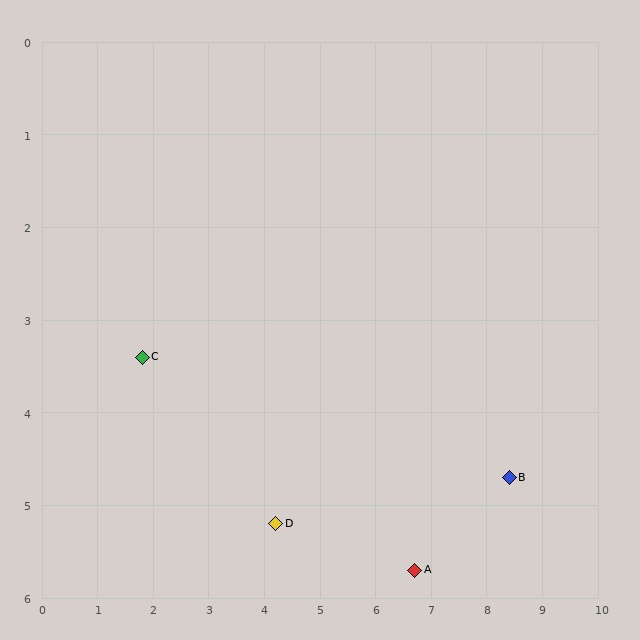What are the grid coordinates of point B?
Point B is at approximately (8.4, 4.7).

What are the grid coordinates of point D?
Point D is at approximately (4.2, 5.2).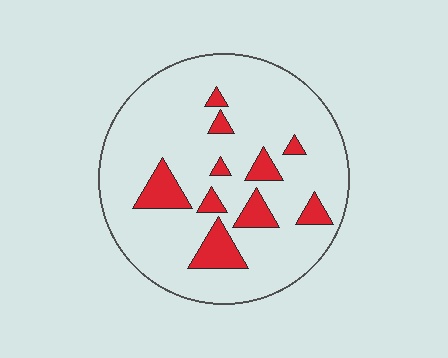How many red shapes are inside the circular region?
10.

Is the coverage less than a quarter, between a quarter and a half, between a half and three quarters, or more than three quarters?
Less than a quarter.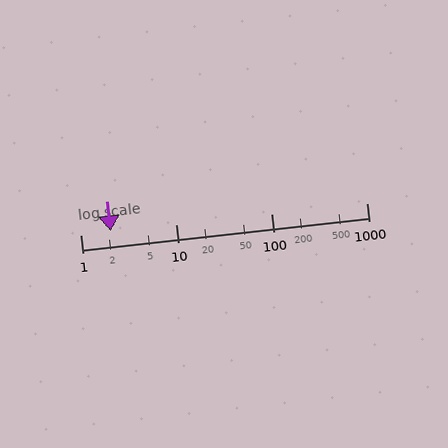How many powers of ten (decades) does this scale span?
The scale spans 3 decades, from 1 to 1000.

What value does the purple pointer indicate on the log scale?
The pointer indicates approximately 2.1.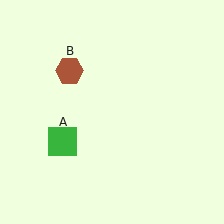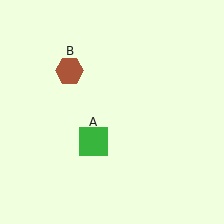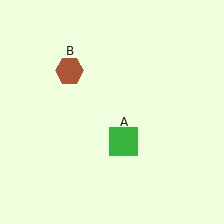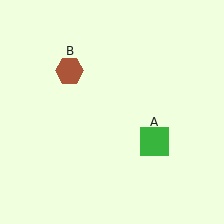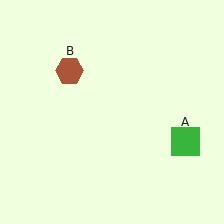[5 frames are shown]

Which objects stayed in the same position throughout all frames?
Brown hexagon (object B) remained stationary.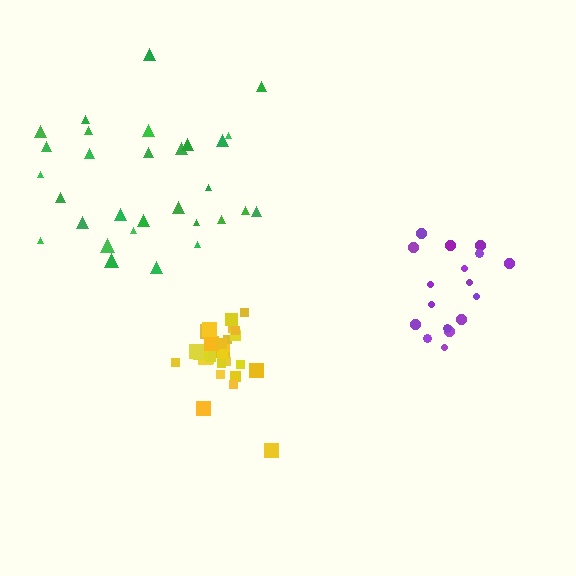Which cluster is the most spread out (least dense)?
Green.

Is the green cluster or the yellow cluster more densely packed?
Yellow.